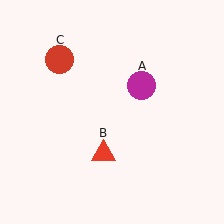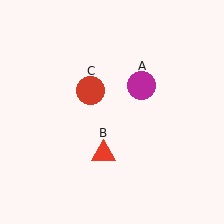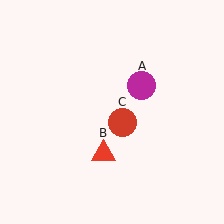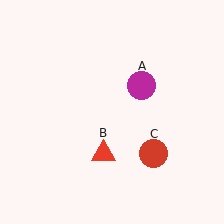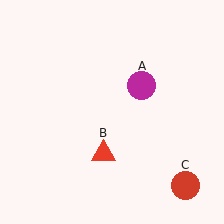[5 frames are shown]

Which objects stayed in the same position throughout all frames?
Magenta circle (object A) and red triangle (object B) remained stationary.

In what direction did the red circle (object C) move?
The red circle (object C) moved down and to the right.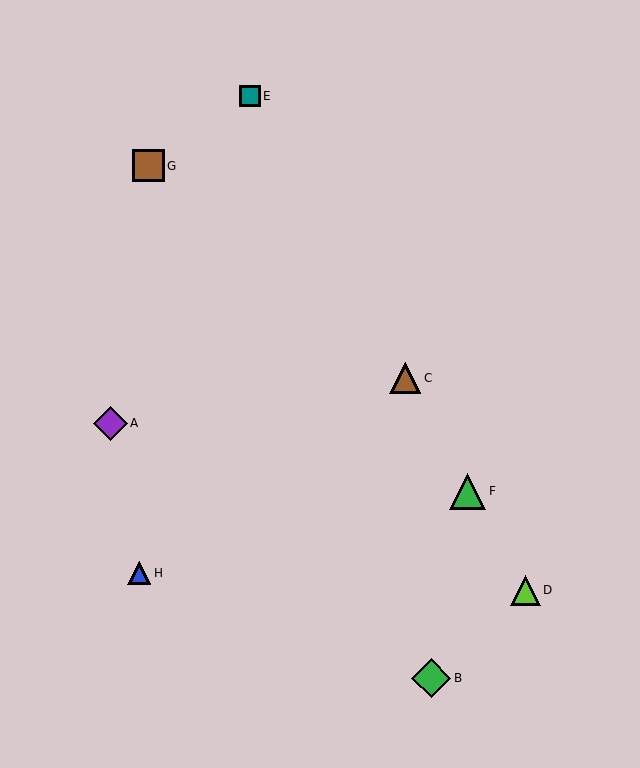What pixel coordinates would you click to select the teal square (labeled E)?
Click at (250, 96) to select the teal square E.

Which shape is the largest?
The green diamond (labeled B) is the largest.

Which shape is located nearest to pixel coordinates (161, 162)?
The brown square (labeled G) at (148, 166) is nearest to that location.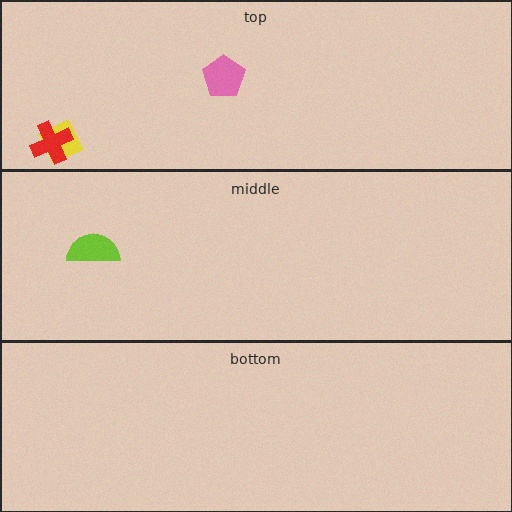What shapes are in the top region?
The pink pentagon, the yellow diamond, the red cross.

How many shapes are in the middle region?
1.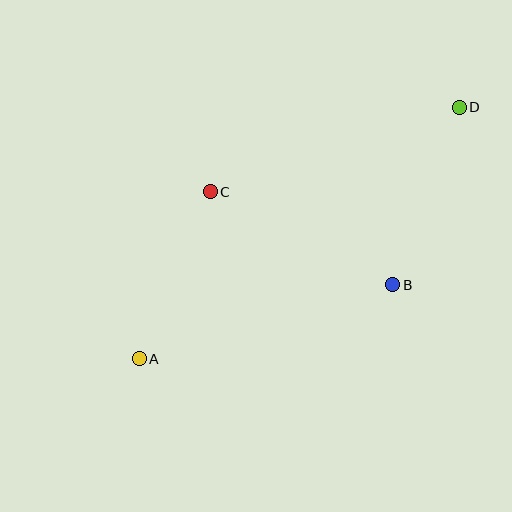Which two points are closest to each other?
Points A and C are closest to each other.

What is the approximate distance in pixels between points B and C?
The distance between B and C is approximately 205 pixels.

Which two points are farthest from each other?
Points A and D are farthest from each other.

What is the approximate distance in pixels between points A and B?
The distance between A and B is approximately 264 pixels.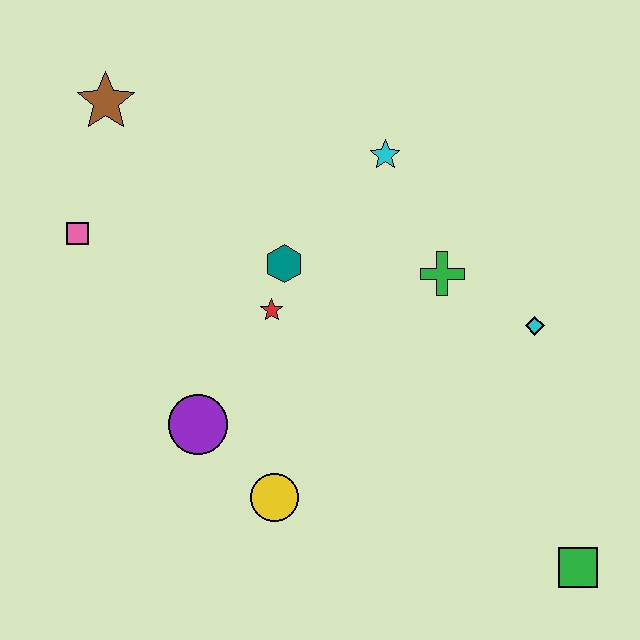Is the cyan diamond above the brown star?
No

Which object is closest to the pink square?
The brown star is closest to the pink square.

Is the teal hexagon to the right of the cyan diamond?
No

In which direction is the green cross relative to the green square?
The green cross is above the green square.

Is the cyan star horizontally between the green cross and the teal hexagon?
Yes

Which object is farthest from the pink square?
The green square is farthest from the pink square.